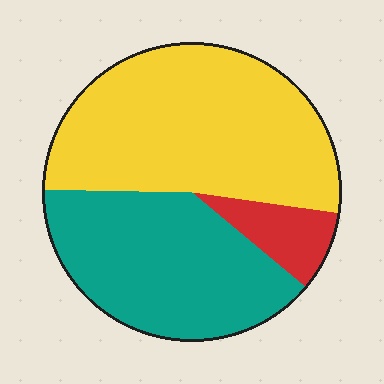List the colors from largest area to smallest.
From largest to smallest: yellow, teal, red.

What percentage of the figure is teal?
Teal covers about 40% of the figure.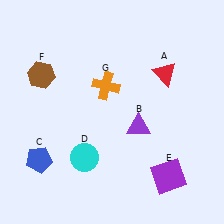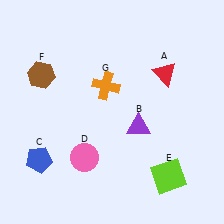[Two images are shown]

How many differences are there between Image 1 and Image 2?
There are 2 differences between the two images.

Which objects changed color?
D changed from cyan to pink. E changed from purple to lime.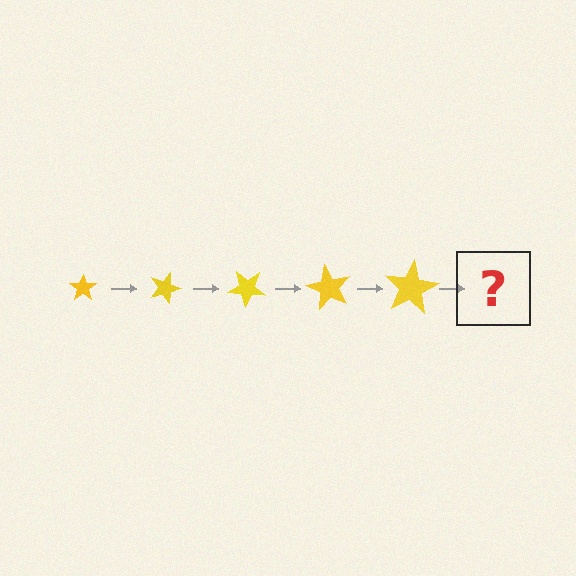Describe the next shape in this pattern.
It should be a star, larger than the previous one and rotated 100 degrees from the start.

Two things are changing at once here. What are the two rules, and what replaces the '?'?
The two rules are that the star grows larger each step and it rotates 20 degrees each step. The '?' should be a star, larger than the previous one and rotated 100 degrees from the start.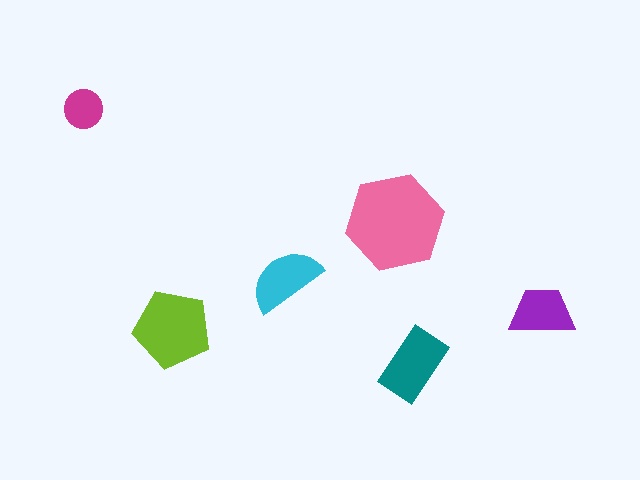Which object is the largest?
The pink hexagon.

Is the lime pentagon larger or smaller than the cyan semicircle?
Larger.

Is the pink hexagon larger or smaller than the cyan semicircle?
Larger.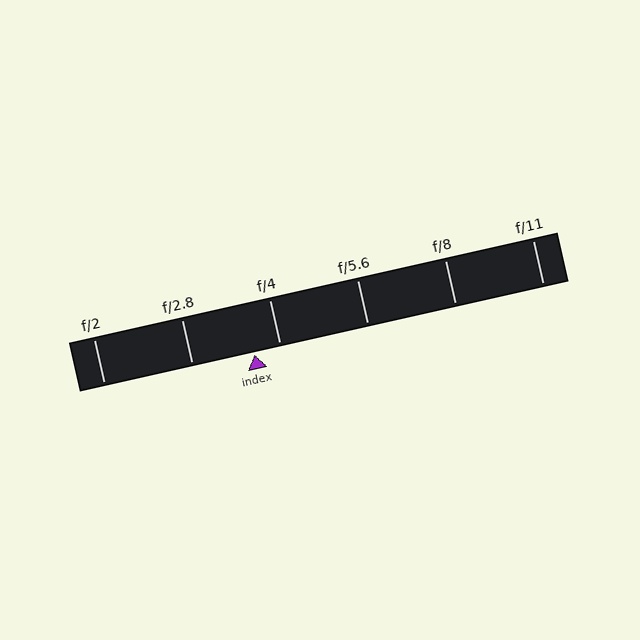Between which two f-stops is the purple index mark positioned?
The index mark is between f/2.8 and f/4.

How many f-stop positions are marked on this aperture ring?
There are 6 f-stop positions marked.